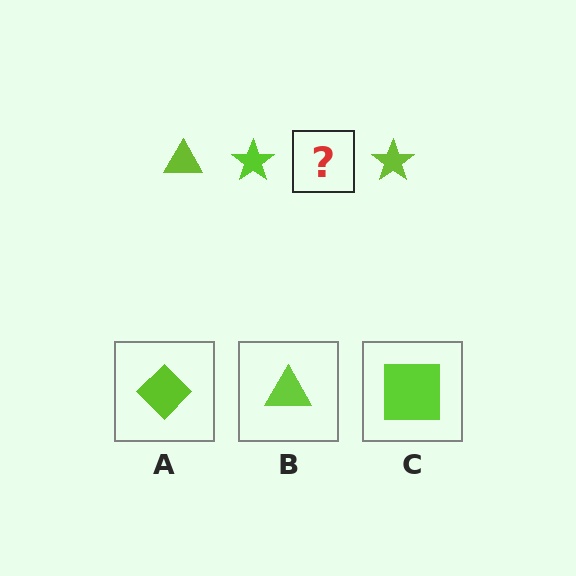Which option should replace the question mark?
Option B.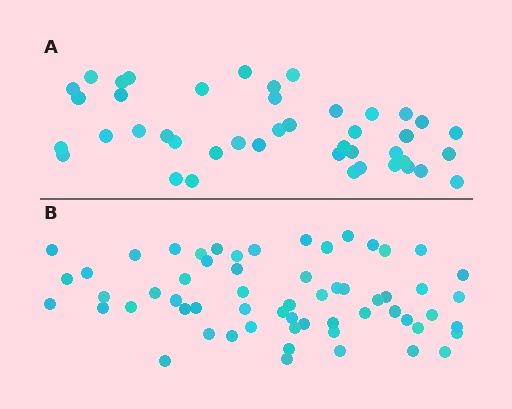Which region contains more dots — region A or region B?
Region B (the bottom region) has more dots.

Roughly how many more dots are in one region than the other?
Region B has approximately 15 more dots than region A.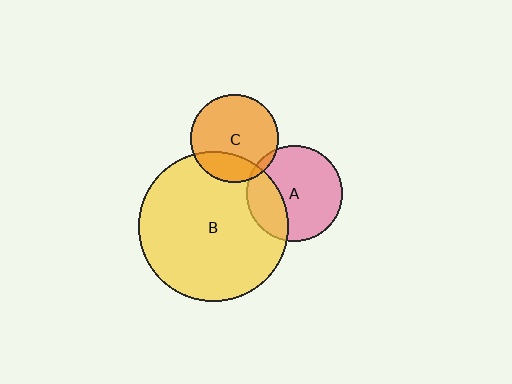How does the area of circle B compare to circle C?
Approximately 2.9 times.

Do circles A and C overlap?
Yes.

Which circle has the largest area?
Circle B (yellow).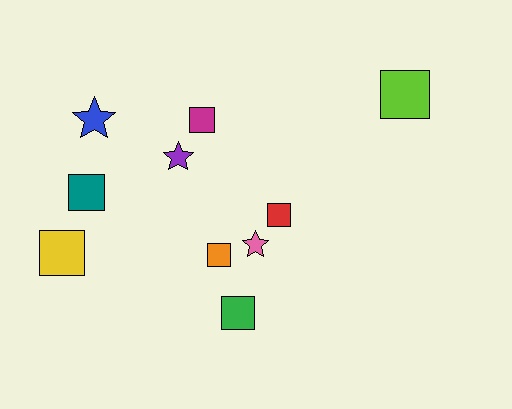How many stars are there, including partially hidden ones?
There are 3 stars.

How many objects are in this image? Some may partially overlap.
There are 10 objects.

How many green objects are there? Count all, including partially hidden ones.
There is 1 green object.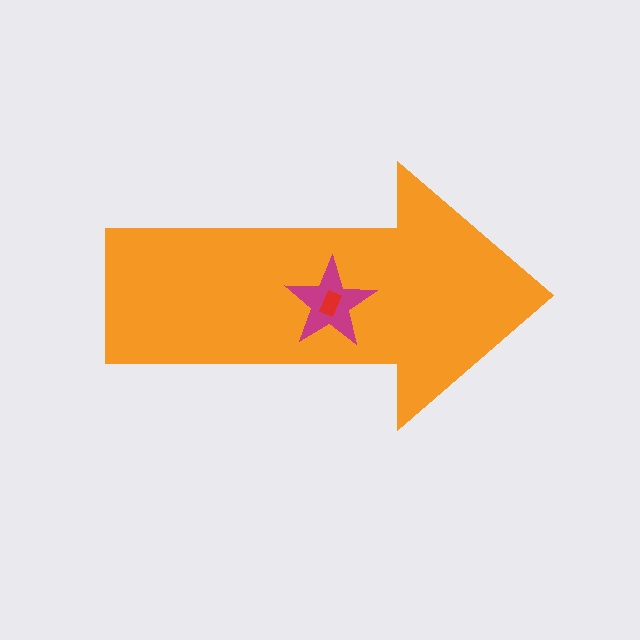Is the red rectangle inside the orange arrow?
Yes.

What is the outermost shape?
The orange arrow.